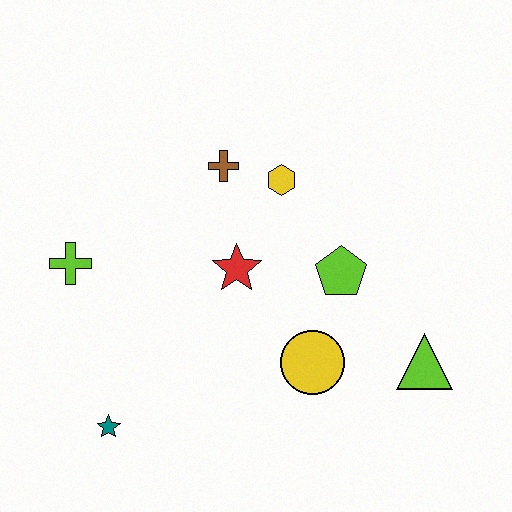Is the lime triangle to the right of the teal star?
Yes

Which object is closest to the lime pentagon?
The yellow circle is closest to the lime pentagon.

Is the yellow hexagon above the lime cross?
Yes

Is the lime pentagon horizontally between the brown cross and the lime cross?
No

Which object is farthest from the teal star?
The lime triangle is farthest from the teal star.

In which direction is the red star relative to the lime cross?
The red star is to the right of the lime cross.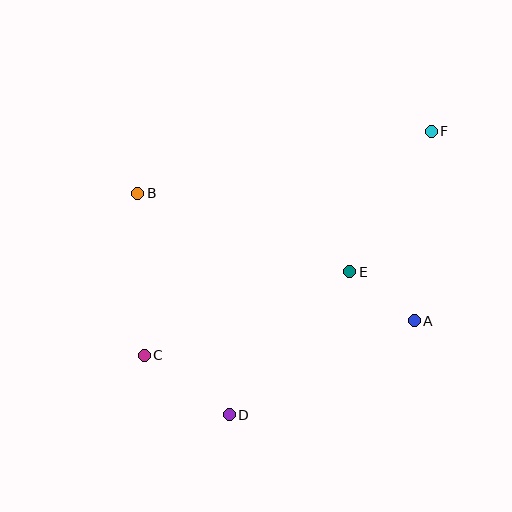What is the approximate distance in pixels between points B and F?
The distance between B and F is approximately 300 pixels.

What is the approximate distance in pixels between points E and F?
The distance between E and F is approximately 163 pixels.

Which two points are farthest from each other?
Points C and F are farthest from each other.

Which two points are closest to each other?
Points A and E are closest to each other.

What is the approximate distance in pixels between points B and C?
The distance between B and C is approximately 162 pixels.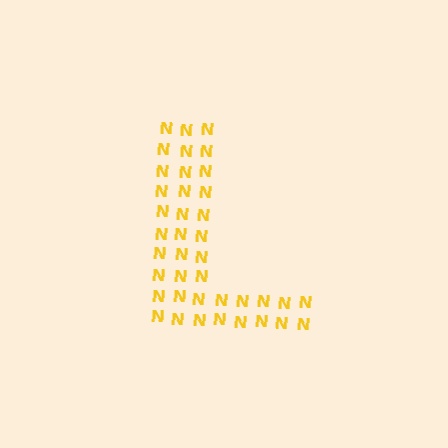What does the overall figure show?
The overall figure shows the letter L.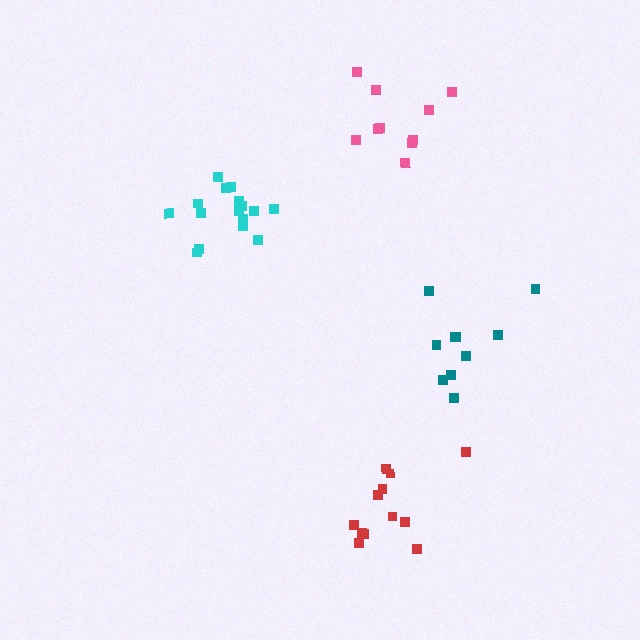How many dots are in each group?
Group 1: 12 dots, Group 2: 10 dots, Group 3: 16 dots, Group 4: 10 dots (48 total).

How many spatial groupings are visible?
There are 4 spatial groupings.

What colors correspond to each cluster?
The clusters are colored: red, teal, cyan, pink.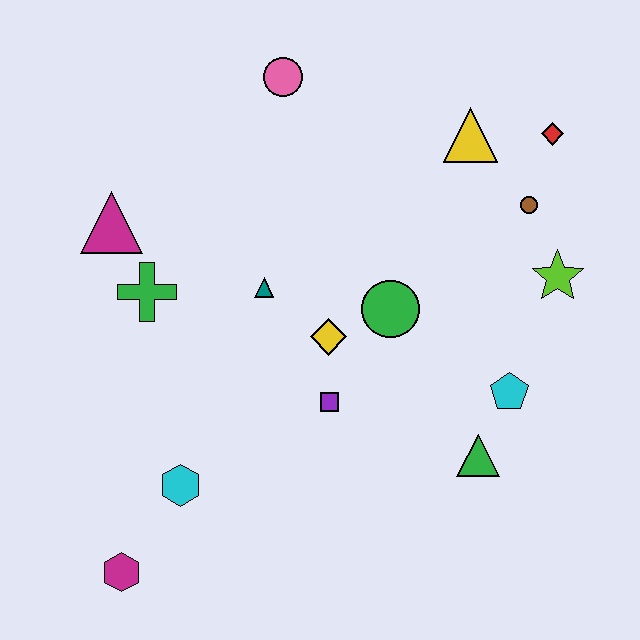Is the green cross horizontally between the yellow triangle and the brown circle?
No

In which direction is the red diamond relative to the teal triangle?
The red diamond is to the right of the teal triangle.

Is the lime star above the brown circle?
No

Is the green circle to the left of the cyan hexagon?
No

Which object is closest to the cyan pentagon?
The green triangle is closest to the cyan pentagon.